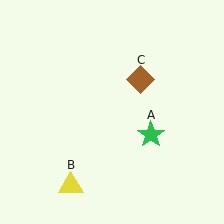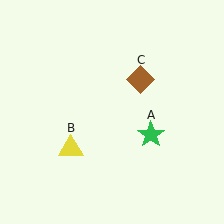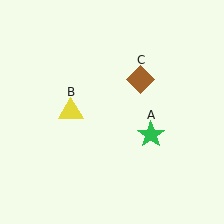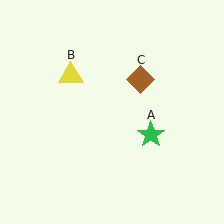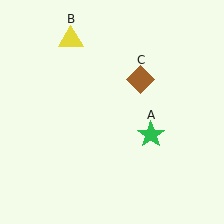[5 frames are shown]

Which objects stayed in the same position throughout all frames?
Green star (object A) and brown diamond (object C) remained stationary.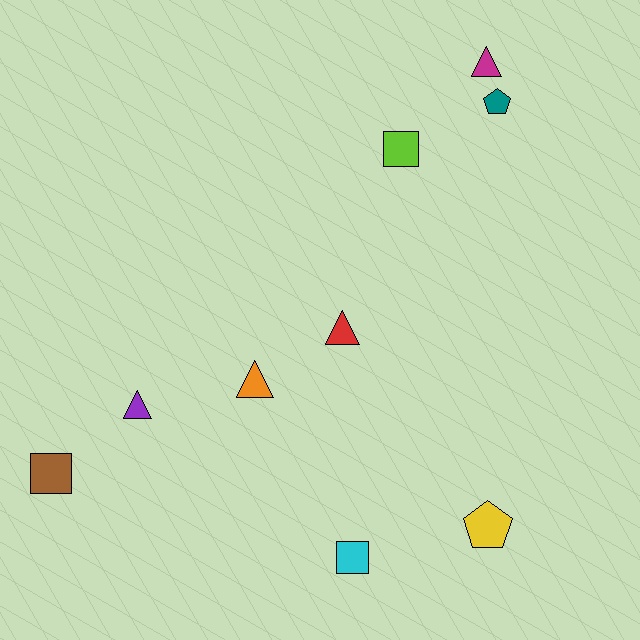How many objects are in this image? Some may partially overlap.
There are 9 objects.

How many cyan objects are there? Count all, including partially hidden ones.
There is 1 cyan object.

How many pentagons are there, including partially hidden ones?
There are 2 pentagons.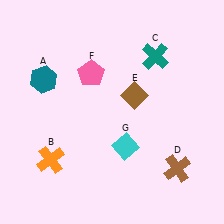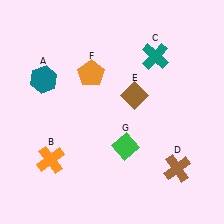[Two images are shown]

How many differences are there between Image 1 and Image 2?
There are 2 differences between the two images.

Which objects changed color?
F changed from pink to orange. G changed from cyan to green.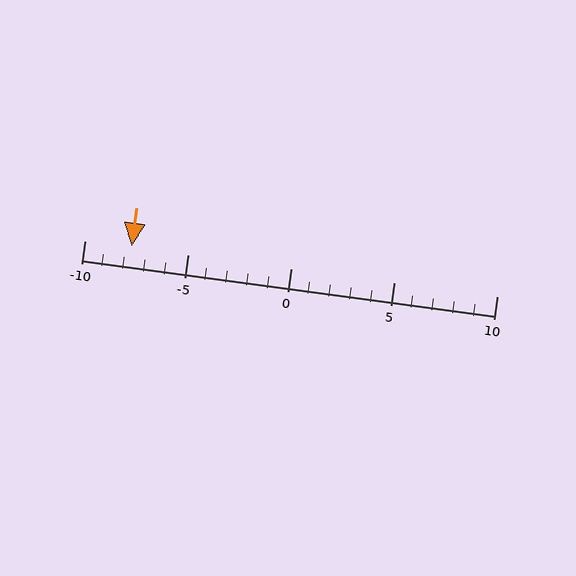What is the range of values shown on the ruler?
The ruler shows values from -10 to 10.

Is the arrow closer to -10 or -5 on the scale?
The arrow is closer to -10.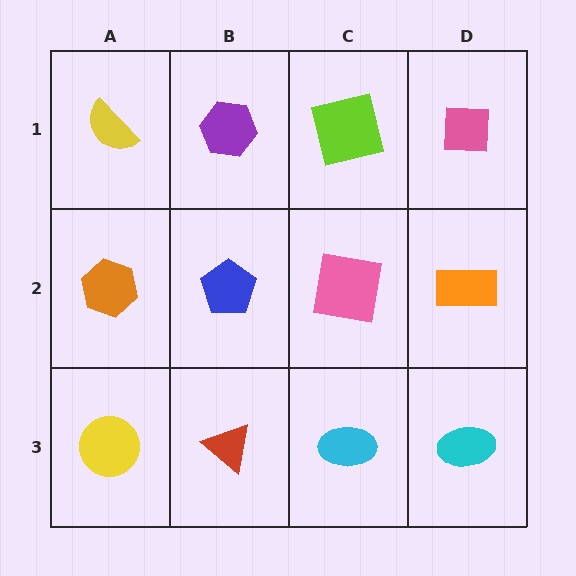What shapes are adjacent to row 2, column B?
A purple hexagon (row 1, column B), a red triangle (row 3, column B), an orange hexagon (row 2, column A), a pink square (row 2, column C).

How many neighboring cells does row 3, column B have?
3.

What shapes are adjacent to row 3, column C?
A pink square (row 2, column C), a red triangle (row 3, column B), a cyan ellipse (row 3, column D).